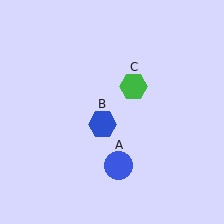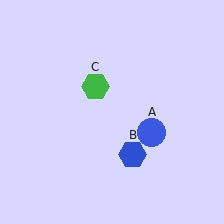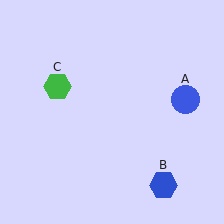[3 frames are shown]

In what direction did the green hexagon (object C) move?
The green hexagon (object C) moved left.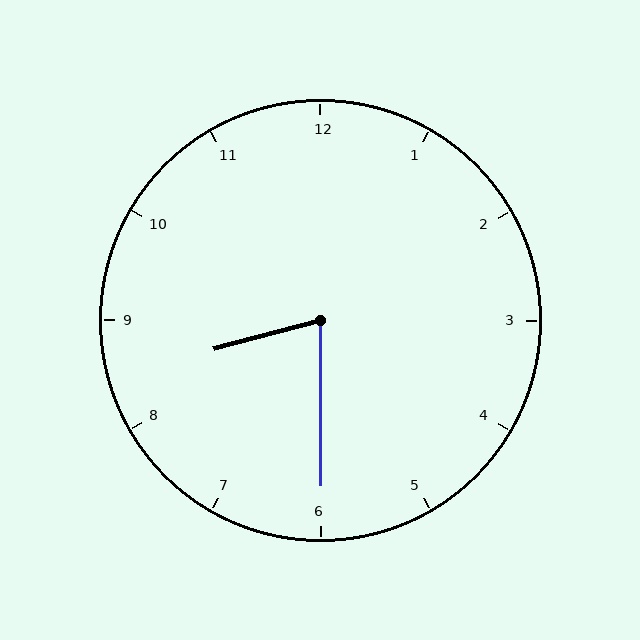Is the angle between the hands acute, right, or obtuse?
It is acute.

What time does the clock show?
8:30.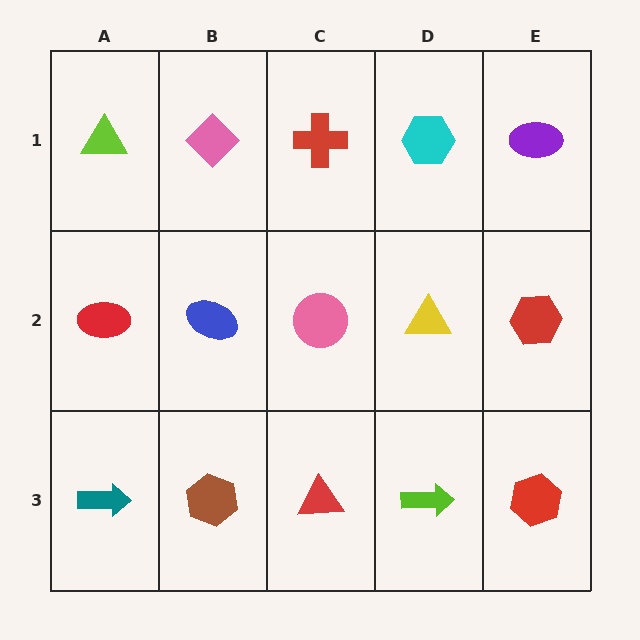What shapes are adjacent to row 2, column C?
A red cross (row 1, column C), a red triangle (row 3, column C), a blue ellipse (row 2, column B), a yellow triangle (row 2, column D).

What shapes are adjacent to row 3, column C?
A pink circle (row 2, column C), a brown hexagon (row 3, column B), a lime arrow (row 3, column D).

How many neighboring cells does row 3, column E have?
2.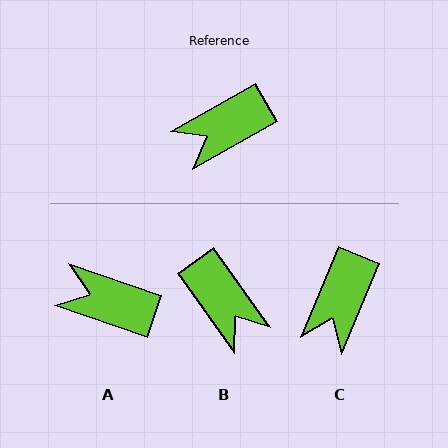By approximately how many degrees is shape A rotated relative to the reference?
Approximately 48 degrees clockwise.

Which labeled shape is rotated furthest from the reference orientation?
B, about 96 degrees away.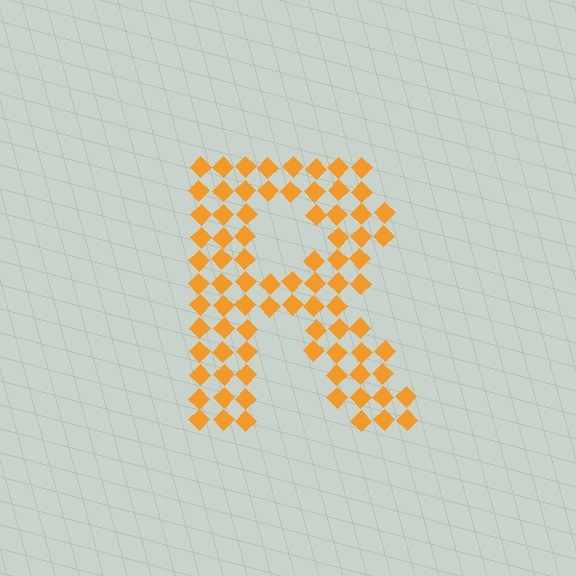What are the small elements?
The small elements are diamonds.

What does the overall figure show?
The overall figure shows the letter R.